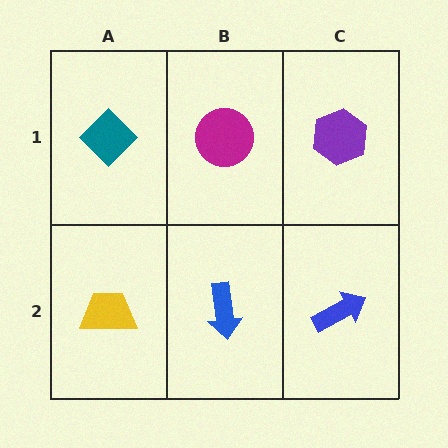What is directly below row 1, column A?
A yellow trapezoid.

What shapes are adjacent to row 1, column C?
A blue arrow (row 2, column C), a magenta circle (row 1, column B).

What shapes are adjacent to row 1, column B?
A blue arrow (row 2, column B), a teal diamond (row 1, column A), a purple hexagon (row 1, column C).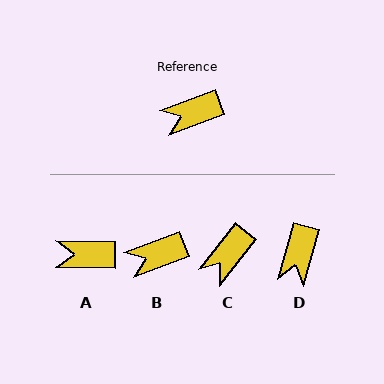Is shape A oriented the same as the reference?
No, it is off by about 21 degrees.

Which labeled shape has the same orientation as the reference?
B.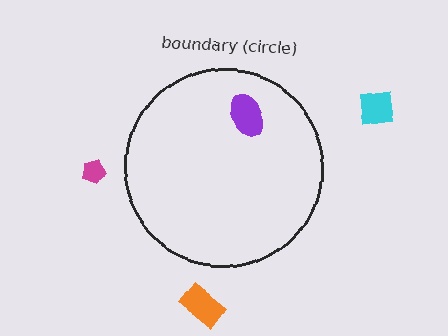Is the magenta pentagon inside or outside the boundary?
Outside.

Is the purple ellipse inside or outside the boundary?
Inside.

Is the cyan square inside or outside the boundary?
Outside.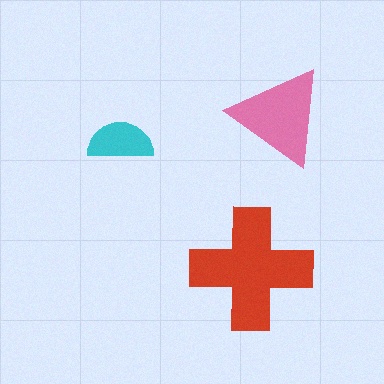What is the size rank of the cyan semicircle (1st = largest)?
3rd.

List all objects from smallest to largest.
The cyan semicircle, the pink triangle, the red cross.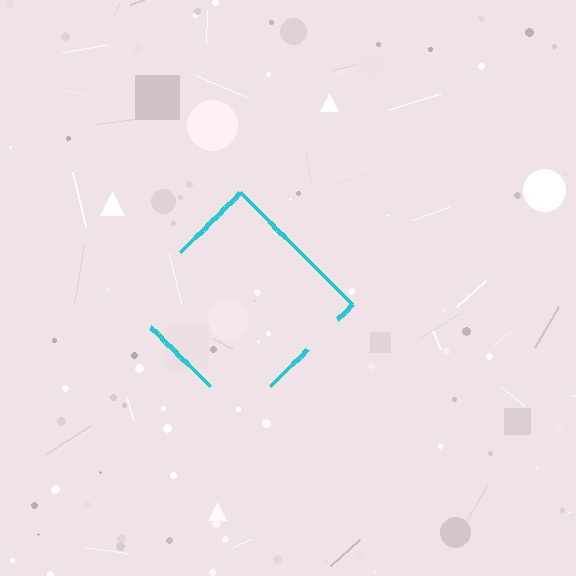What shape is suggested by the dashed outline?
The dashed outline suggests a diamond.